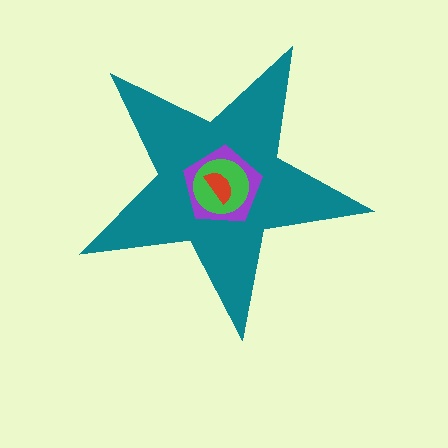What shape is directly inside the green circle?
The red semicircle.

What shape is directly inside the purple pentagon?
The green circle.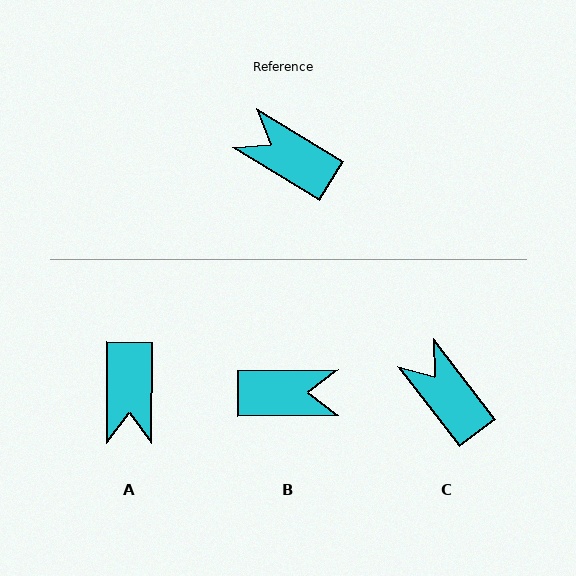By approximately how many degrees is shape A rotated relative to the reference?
Approximately 121 degrees counter-clockwise.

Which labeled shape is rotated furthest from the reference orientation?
B, about 148 degrees away.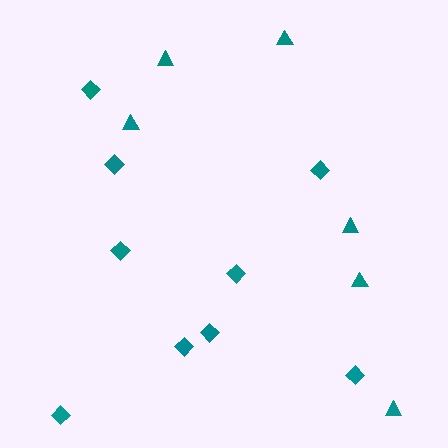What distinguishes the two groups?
There are 2 groups: one group of diamonds (9) and one group of triangles (6).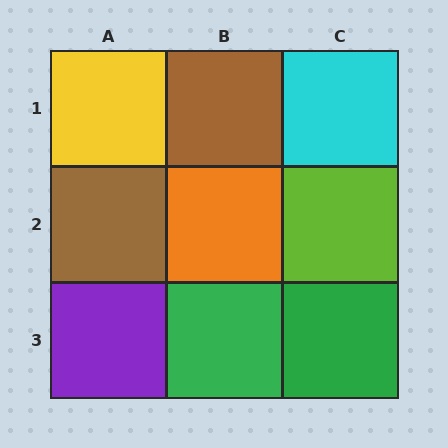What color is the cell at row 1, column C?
Cyan.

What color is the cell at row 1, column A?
Yellow.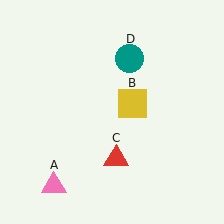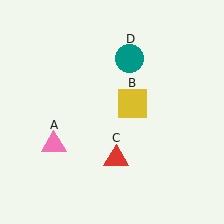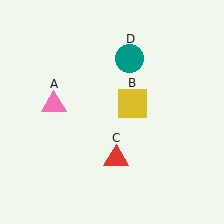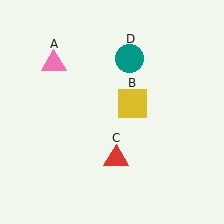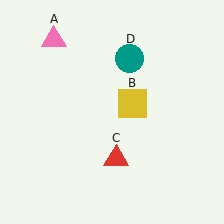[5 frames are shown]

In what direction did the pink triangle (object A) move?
The pink triangle (object A) moved up.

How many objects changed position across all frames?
1 object changed position: pink triangle (object A).